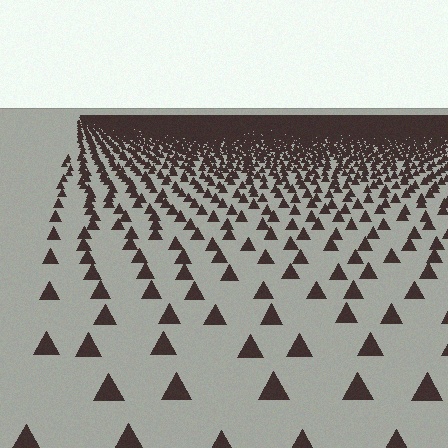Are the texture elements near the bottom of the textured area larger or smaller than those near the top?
Larger. Near the bottom, elements are closer to the viewer and appear at a bigger on-screen size.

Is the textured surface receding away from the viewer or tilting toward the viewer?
The surface is receding away from the viewer. Texture elements get smaller and denser toward the top.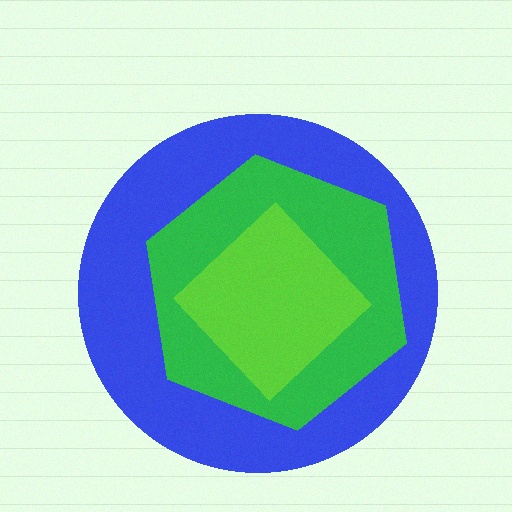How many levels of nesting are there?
3.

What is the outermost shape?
The blue circle.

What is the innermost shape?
The lime diamond.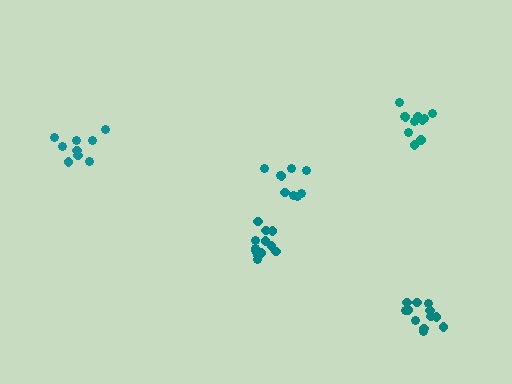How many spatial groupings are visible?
There are 5 spatial groupings.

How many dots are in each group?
Group 1: 9 dots, Group 2: 12 dots, Group 3: 9 dots, Group 4: 12 dots, Group 5: 12 dots (54 total).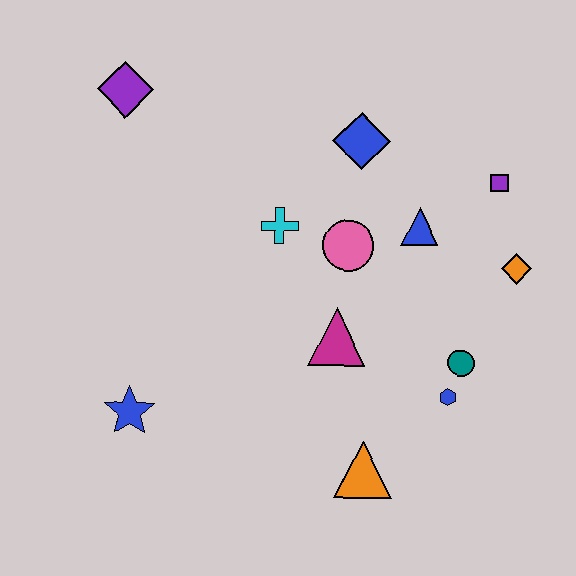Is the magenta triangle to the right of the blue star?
Yes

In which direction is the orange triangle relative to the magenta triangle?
The orange triangle is below the magenta triangle.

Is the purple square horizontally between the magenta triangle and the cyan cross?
No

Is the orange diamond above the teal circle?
Yes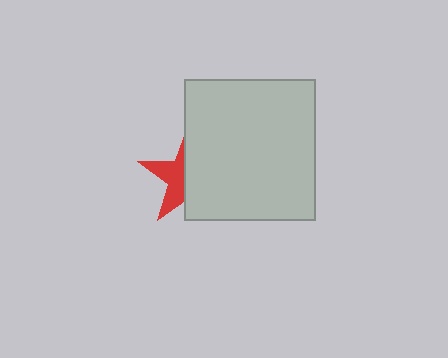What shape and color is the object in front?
The object in front is a light gray rectangle.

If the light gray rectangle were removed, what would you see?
You would see the complete red star.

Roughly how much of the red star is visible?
A small part of it is visible (roughly 40%).